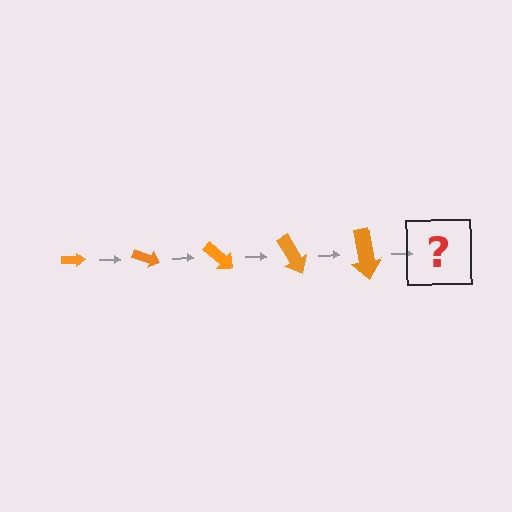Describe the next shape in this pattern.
It should be an arrow, larger than the previous one and rotated 100 degrees from the start.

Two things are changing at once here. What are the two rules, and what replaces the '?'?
The two rules are that the arrow grows larger each step and it rotates 20 degrees each step. The '?' should be an arrow, larger than the previous one and rotated 100 degrees from the start.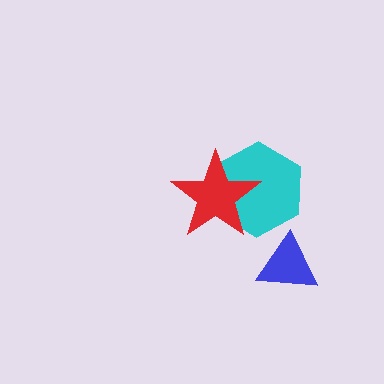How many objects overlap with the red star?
1 object overlaps with the red star.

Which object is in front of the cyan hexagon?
The red star is in front of the cyan hexagon.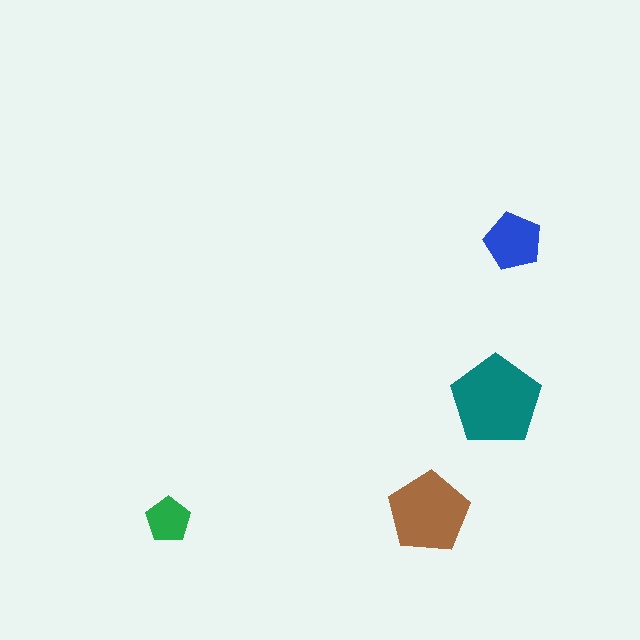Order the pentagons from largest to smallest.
the teal one, the brown one, the blue one, the green one.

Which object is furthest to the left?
The green pentagon is leftmost.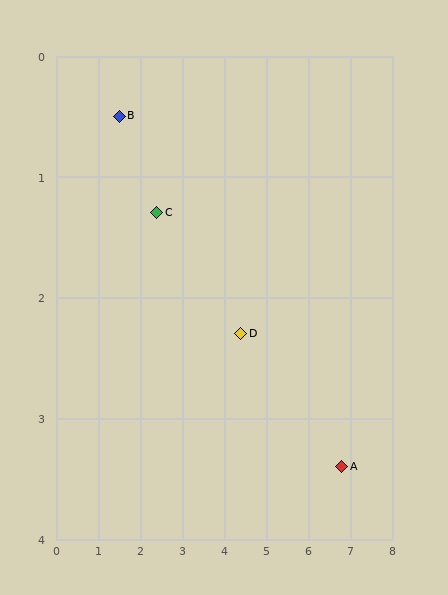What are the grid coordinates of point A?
Point A is at approximately (6.8, 3.4).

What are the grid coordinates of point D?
Point D is at approximately (4.4, 2.3).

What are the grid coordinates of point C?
Point C is at approximately (2.4, 1.3).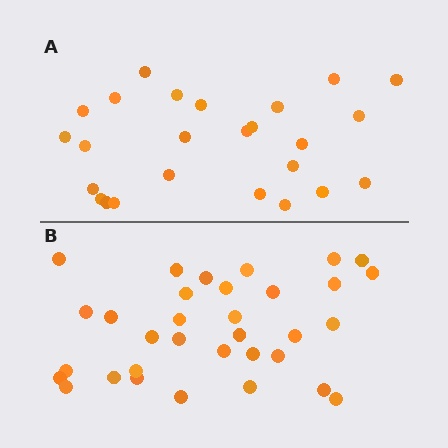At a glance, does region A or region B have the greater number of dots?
Region B (the bottom region) has more dots.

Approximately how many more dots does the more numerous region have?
Region B has roughly 8 or so more dots than region A.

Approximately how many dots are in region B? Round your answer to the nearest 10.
About 30 dots. (The exact count is 33, which rounds to 30.)